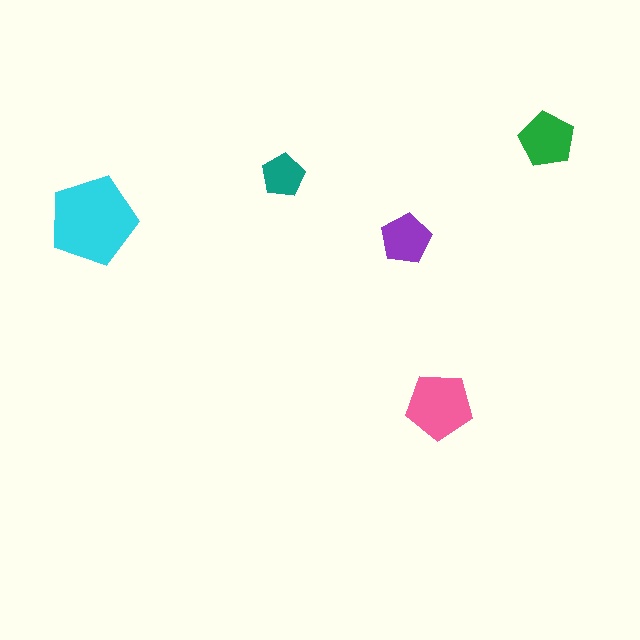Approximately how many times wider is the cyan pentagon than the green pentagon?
About 1.5 times wider.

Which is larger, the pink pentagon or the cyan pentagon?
The cyan one.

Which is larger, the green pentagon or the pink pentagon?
The pink one.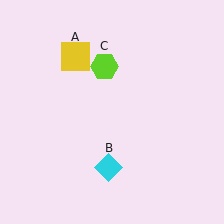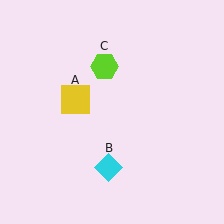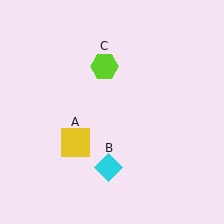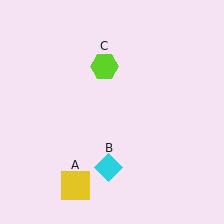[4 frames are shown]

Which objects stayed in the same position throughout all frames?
Cyan diamond (object B) and lime hexagon (object C) remained stationary.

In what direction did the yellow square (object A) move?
The yellow square (object A) moved down.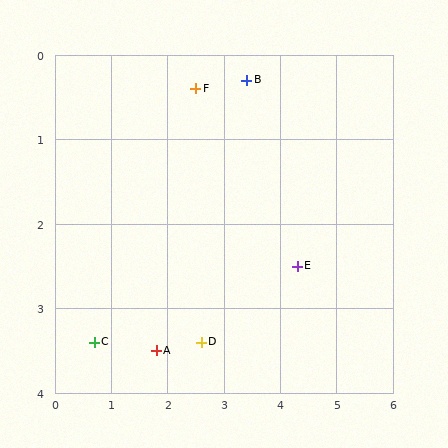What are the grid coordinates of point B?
Point B is at approximately (3.4, 0.3).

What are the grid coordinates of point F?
Point F is at approximately (2.5, 0.4).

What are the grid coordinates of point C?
Point C is at approximately (0.7, 3.4).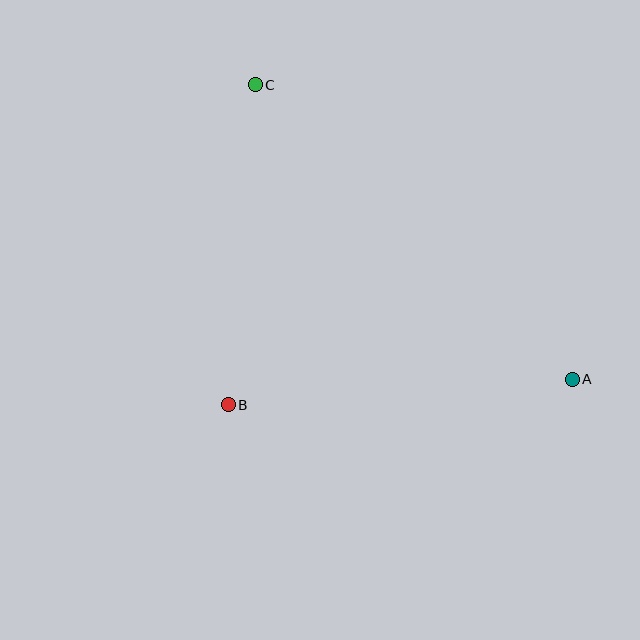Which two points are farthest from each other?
Points A and C are farthest from each other.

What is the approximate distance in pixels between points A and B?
The distance between A and B is approximately 345 pixels.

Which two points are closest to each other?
Points B and C are closest to each other.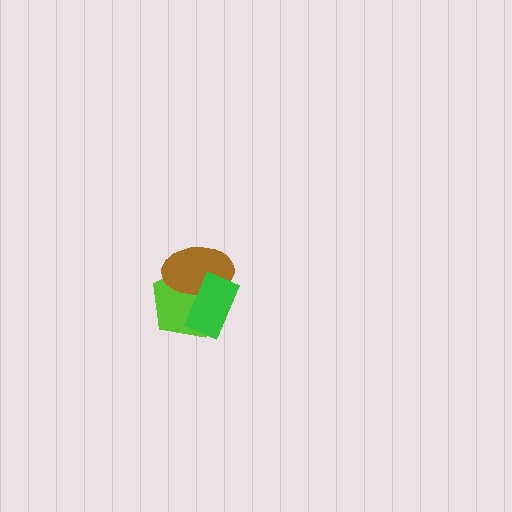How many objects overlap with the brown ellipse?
2 objects overlap with the brown ellipse.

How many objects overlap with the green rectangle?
2 objects overlap with the green rectangle.